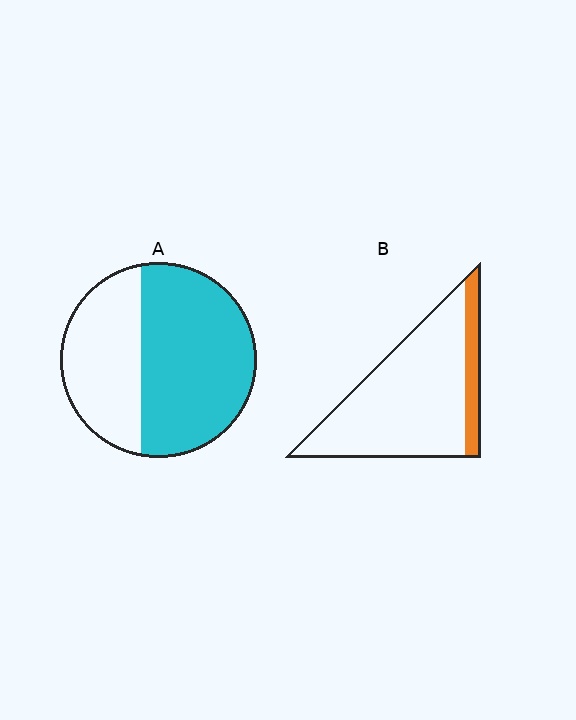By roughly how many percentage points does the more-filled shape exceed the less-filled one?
By roughly 45 percentage points (A over B).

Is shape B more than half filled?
No.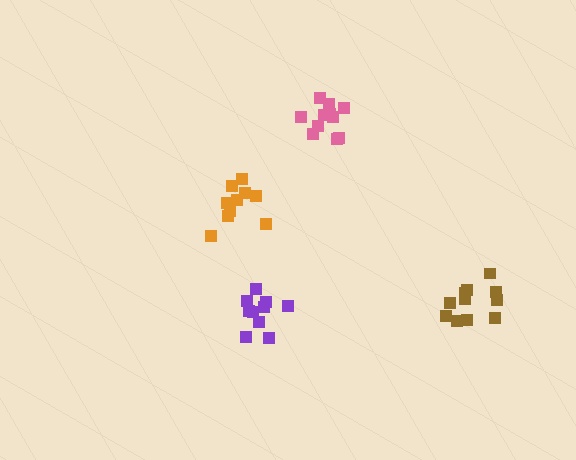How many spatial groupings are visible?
There are 4 spatial groupings.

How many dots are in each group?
Group 1: 10 dots, Group 2: 11 dots, Group 3: 12 dots, Group 4: 10 dots (43 total).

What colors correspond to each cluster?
The clusters are colored: orange, pink, brown, purple.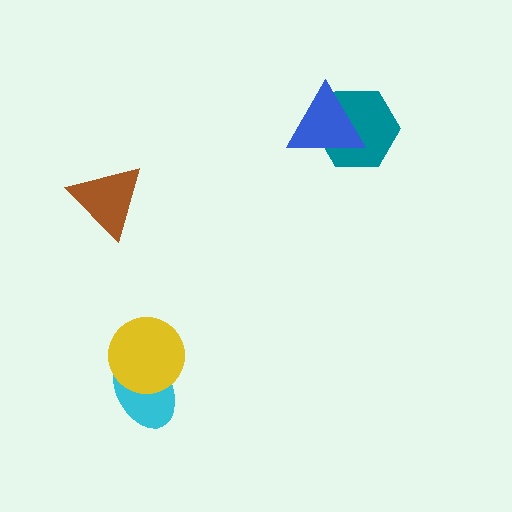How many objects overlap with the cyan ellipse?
1 object overlaps with the cyan ellipse.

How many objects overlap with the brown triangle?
0 objects overlap with the brown triangle.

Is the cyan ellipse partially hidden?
Yes, it is partially covered by another shape.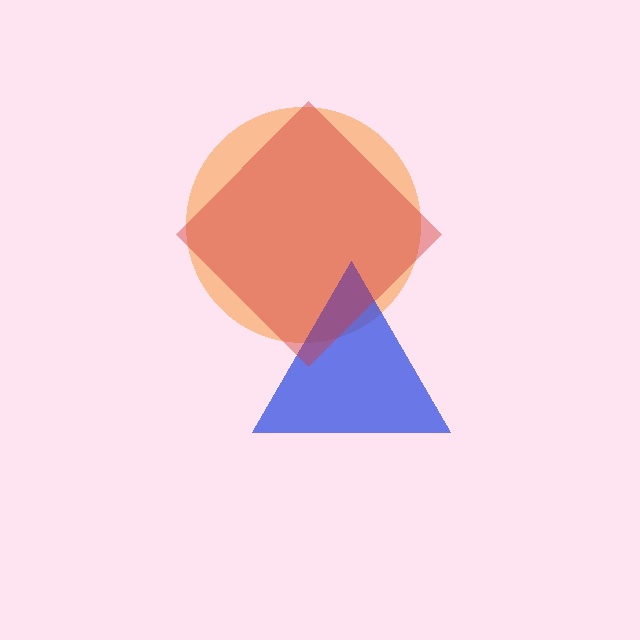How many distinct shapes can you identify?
There are 3 distinct shapes: an orange circle, a blue triangle, a red diamond.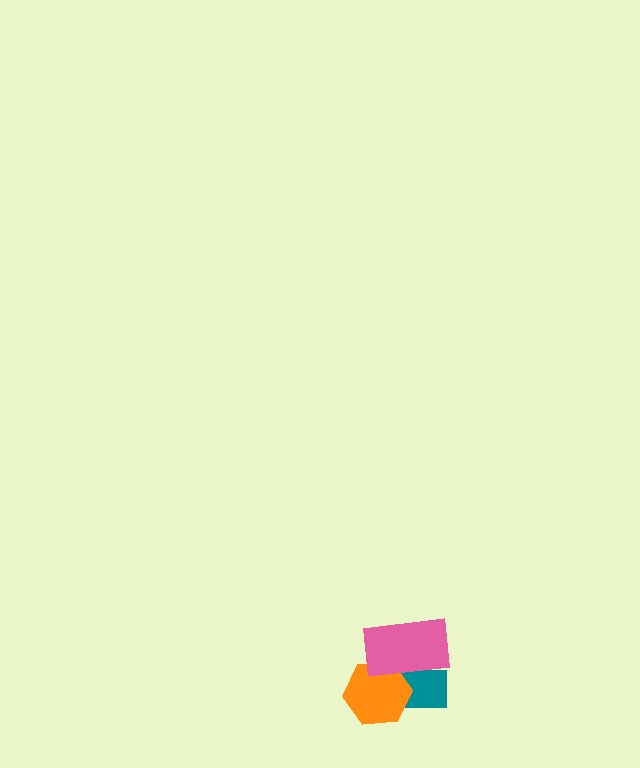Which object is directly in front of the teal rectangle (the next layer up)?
The orange hexagon is directly in front of the teal rectangle.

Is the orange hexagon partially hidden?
Yes, it is partially covered by another shape.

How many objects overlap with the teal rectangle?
2 objects overlap with the teal rectangle.